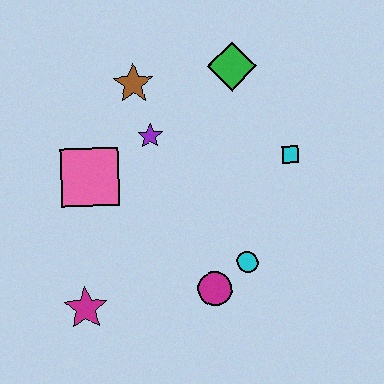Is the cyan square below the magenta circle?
No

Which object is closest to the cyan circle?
The magenta circle is closest to the cyan circle.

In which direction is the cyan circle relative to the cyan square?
The cyan circle is below the cyan square.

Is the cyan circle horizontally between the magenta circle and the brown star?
No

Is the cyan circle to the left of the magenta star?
No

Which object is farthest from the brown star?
The magenta star is farthest from the brown star.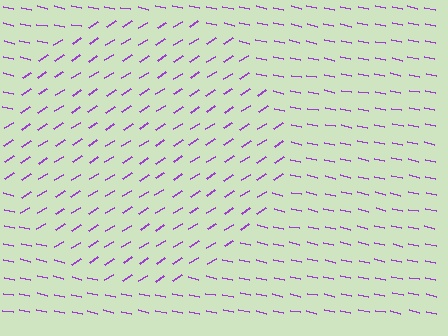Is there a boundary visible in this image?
Yes, there is a texture boundary formed by a change in line orientation.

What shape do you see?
I see a circle.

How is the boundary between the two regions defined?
The boundary is defined purely by a change in line orientation (approximately 45 degrees difference). All lines are the same color and thickness.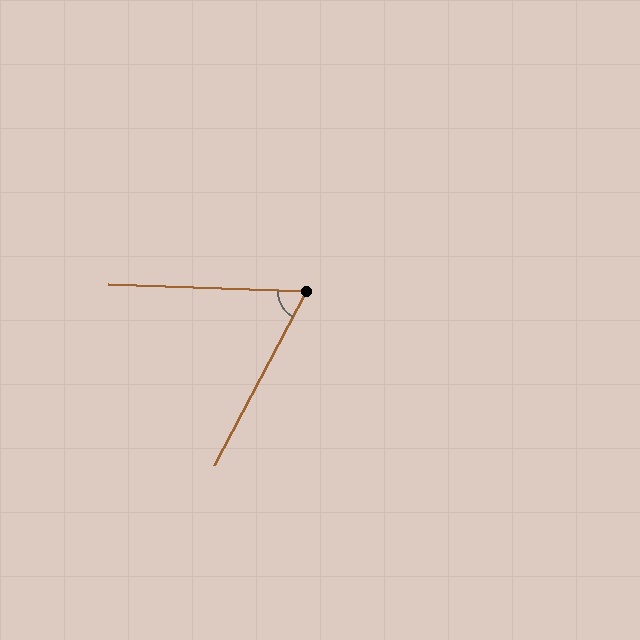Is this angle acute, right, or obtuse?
It is acute.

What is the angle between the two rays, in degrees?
Approximately 64 degrees.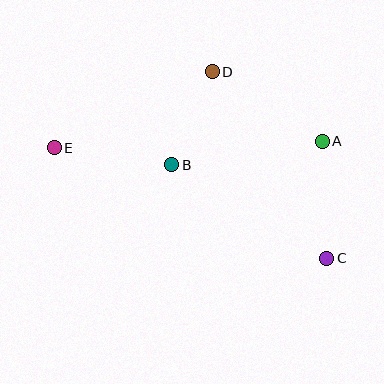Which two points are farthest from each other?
Points C and E are farthest from each other.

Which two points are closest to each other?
Points B and D are closest to each other.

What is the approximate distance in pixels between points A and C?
The distance between A and C is approximately 117 pixels.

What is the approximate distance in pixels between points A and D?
The distance between A and D is approximately 130 pixels.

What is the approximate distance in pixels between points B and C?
The distance between B and C is approximately 181 pixels.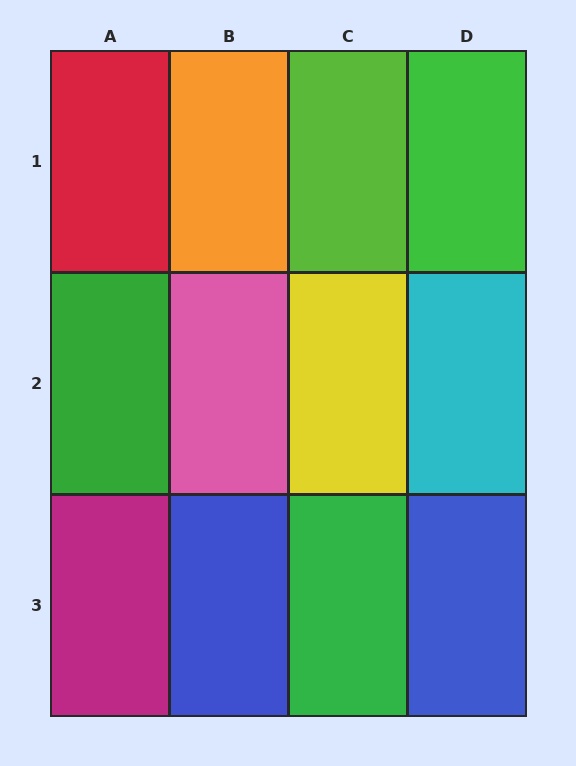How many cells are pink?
1 cell is pink.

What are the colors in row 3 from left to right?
Magenta, blue, green, blue.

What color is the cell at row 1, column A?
Red.